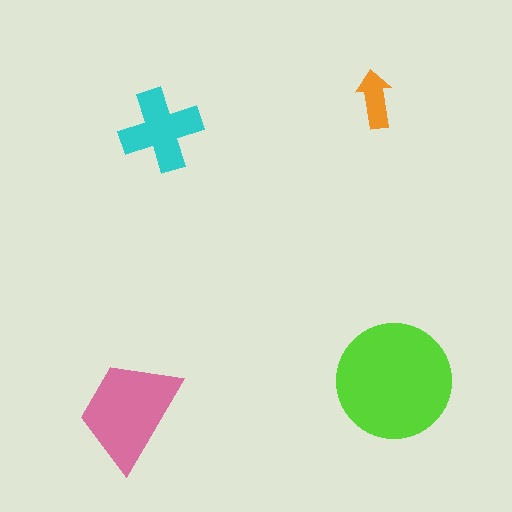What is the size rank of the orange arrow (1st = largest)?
4th.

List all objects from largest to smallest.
The lime circle, the pink trapezoid, the cyan cross, the orange arrow.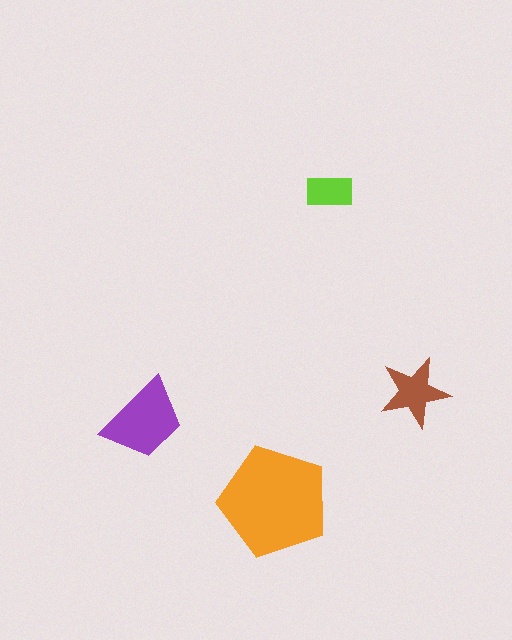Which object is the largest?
The orange pentagon.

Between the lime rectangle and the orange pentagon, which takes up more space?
The orange pentagon.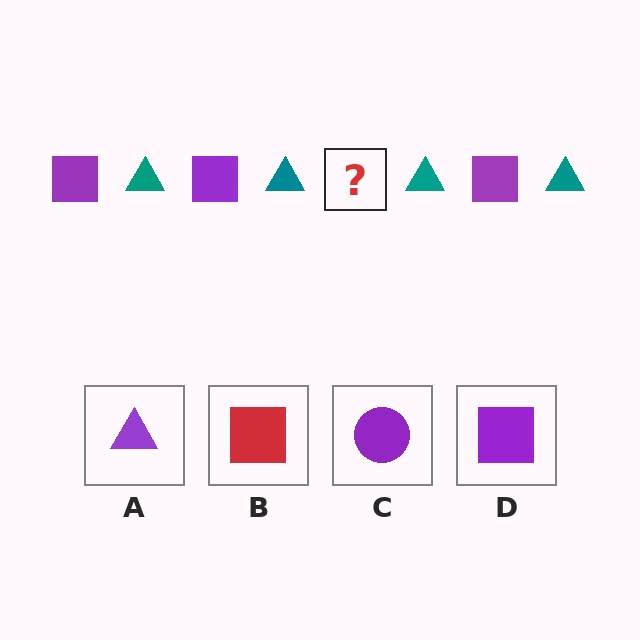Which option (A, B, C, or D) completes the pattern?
D.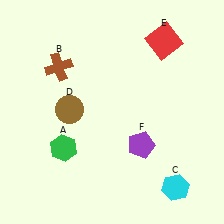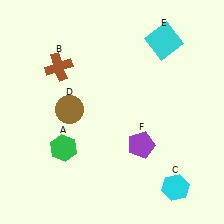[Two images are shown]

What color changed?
The square (E) changed from red in Image 1 to cyan in Image 2.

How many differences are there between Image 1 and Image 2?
There is 1 difference between the two images.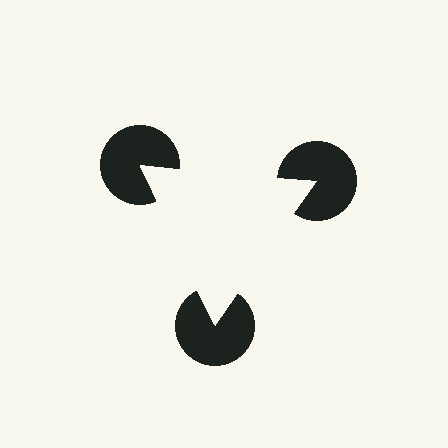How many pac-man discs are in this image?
There are 3 — one at each vertex of the illusory triangle.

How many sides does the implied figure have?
3 sides.